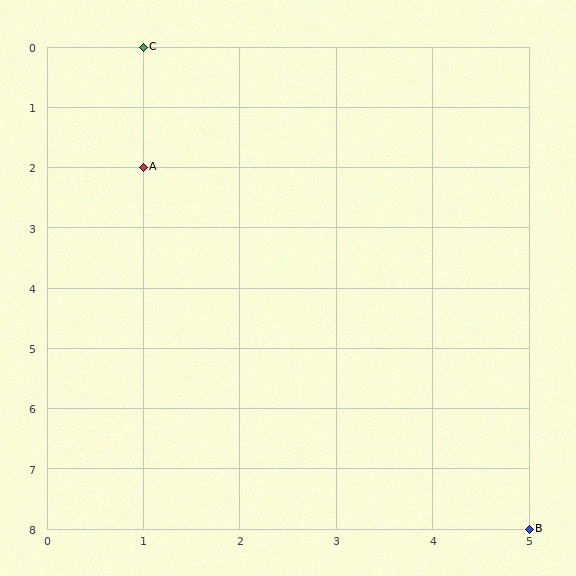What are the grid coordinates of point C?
Point C is at grid coordinates (1, 0).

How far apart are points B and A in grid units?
Points B and A are 4 columns and 6 rows apart (about 7.2 grid units diagonally).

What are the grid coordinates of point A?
Point A is at grid coordinates (1, 2).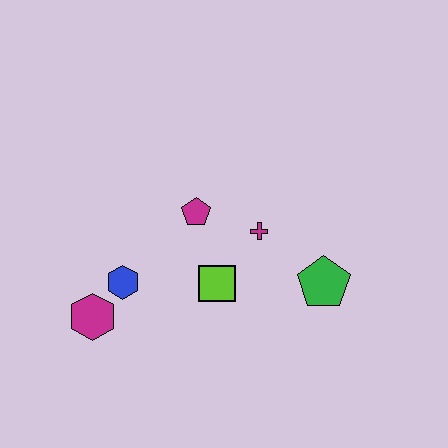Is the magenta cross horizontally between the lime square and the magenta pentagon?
No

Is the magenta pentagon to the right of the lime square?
No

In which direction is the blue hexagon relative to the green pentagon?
The blue hexagon is to the left of the green pentagon.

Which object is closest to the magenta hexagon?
The blue hexagon is closest to the magenta hexagon.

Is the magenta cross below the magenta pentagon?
Yes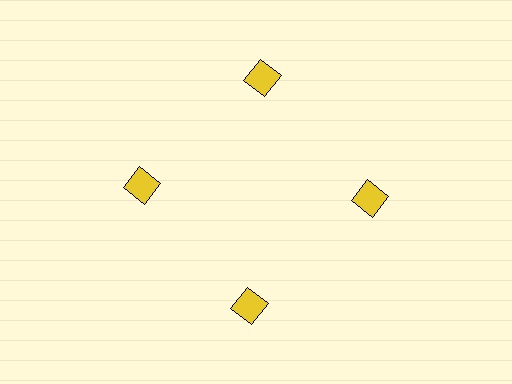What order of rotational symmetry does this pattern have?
This pattern has 4-fold rotational symmetry.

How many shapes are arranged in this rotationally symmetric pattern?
There are 4 shapes, arranged in 4 groups of 1.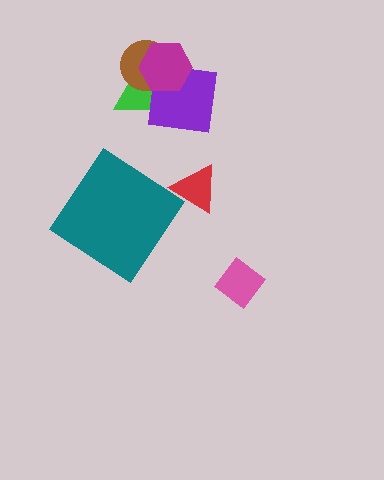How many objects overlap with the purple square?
3 objects overlap with the purple square.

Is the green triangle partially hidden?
Yes, it is partially covered by another shape.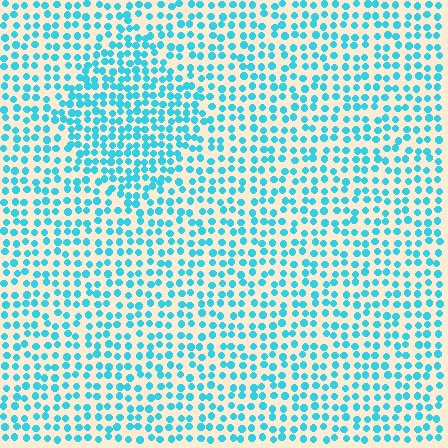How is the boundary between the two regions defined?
The boundary is defined by a change in element density (approximately 1.5x ratio). All elements are the same color, size, and shape.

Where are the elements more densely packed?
The elements are more densely packed inside the diamond boundary.